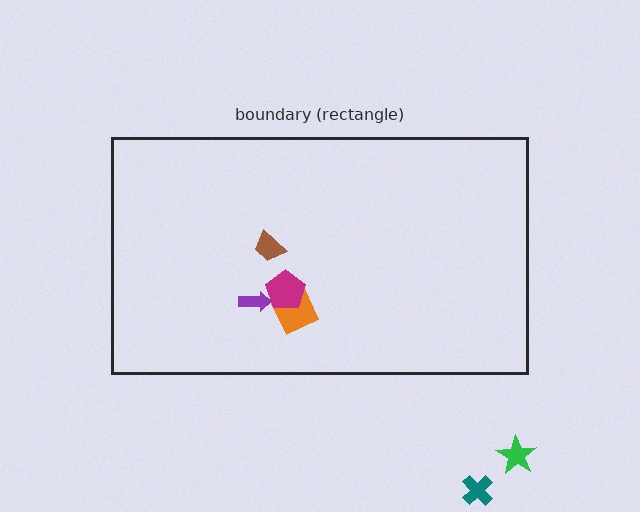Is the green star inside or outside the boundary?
Outside.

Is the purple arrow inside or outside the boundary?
Inside.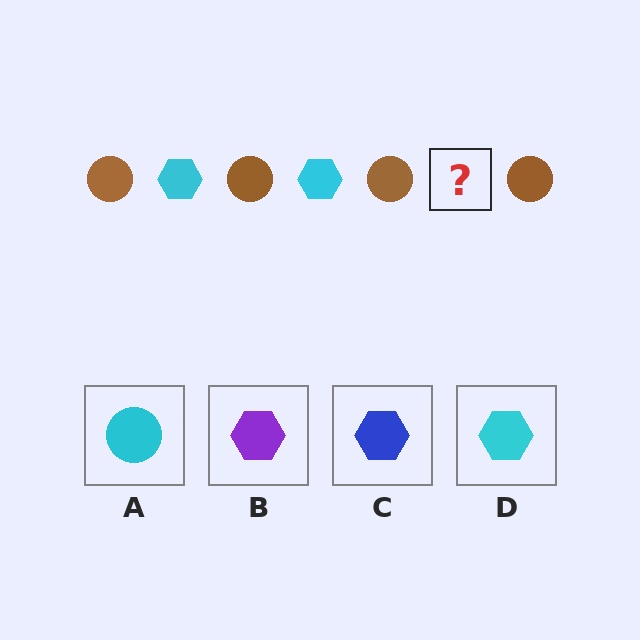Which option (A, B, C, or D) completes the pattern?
D.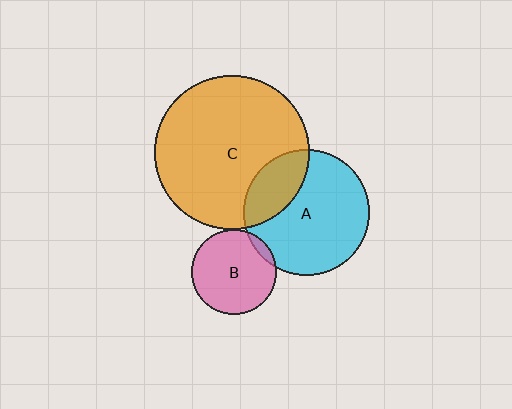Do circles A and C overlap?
Yes.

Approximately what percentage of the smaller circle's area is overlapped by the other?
Approximately 25%.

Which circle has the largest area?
Circle C (orange).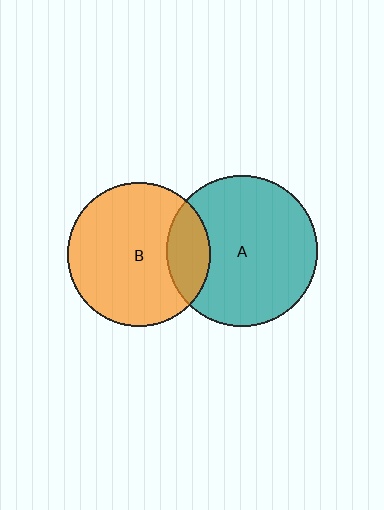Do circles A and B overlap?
Yes.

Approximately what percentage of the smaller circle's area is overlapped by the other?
Approximately 20%.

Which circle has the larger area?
Circle A (teal).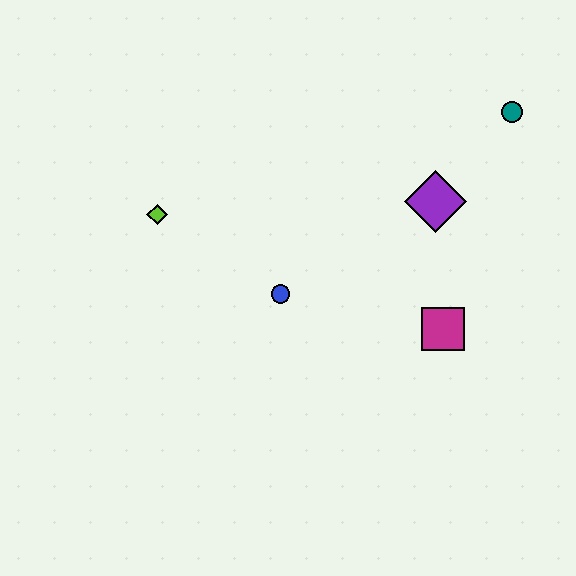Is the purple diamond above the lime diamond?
Yes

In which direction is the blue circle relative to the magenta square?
The blue circle is to the left of the magenta square.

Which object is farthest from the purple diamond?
The lime diamond is farthest from the purple diamond.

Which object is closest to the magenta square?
The purple diamond is closest to the magenta square.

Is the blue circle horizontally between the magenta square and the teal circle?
No